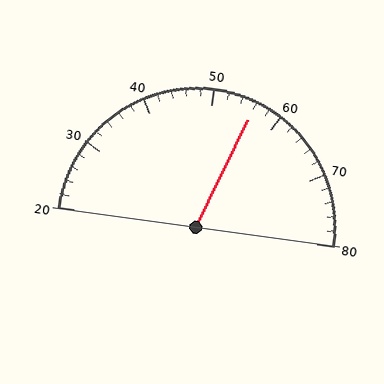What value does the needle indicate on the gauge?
The needle indicates approximately 56.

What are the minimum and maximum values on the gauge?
The gauge ranges from 20 to 80.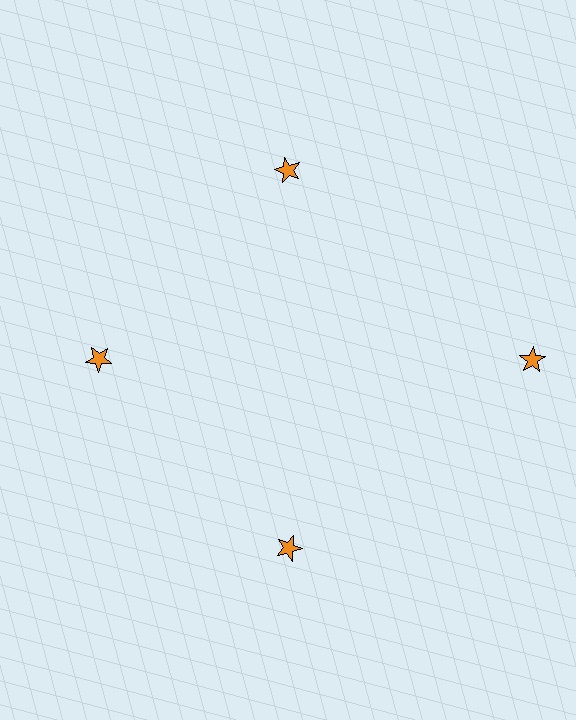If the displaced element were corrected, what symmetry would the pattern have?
It would have 4-fold rotational symmetry — the pattern would map onto itself every 90 degrees.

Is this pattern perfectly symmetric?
No. The 4 orange stars are arranged in a ring, but one element near the 3 o'clock position is pushed outward from the center, breaking the 4-fold rotational symmetry.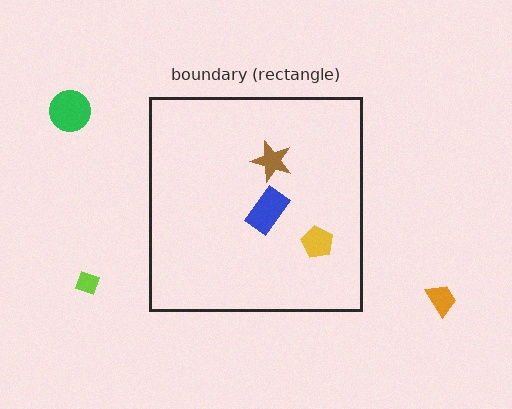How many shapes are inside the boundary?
3 inside, 3 outside.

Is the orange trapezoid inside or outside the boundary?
Outside.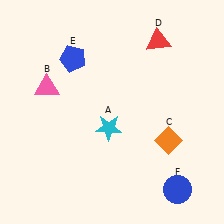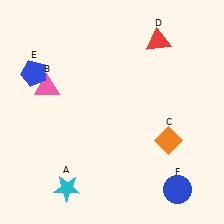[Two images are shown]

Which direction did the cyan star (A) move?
The cyan star (A) moved down.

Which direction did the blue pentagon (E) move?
The blue pentagon (E) moved left.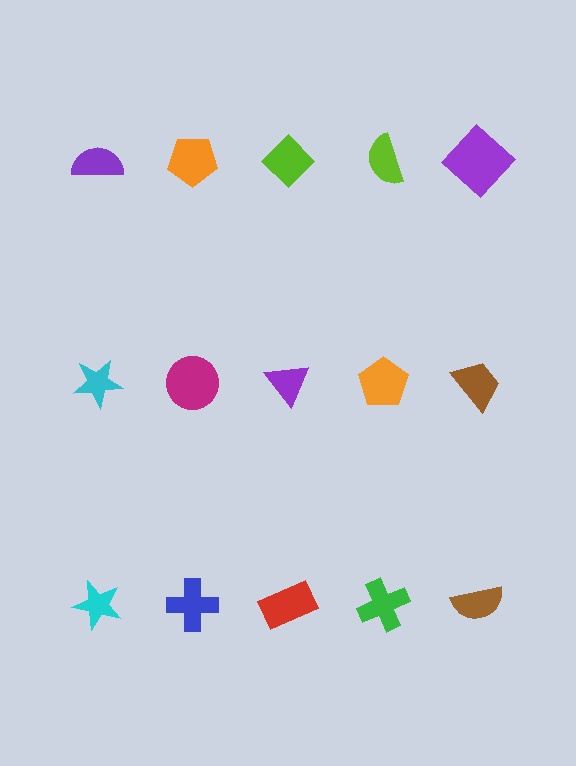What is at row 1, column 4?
A lime semicircle.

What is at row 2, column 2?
A magenta circle.